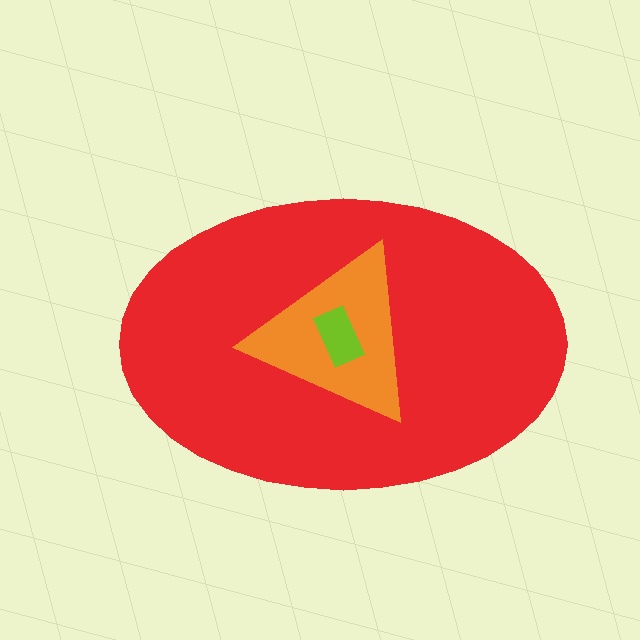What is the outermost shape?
The red ellipse.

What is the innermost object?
The lime rectangle.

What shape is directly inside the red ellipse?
The orange triangle.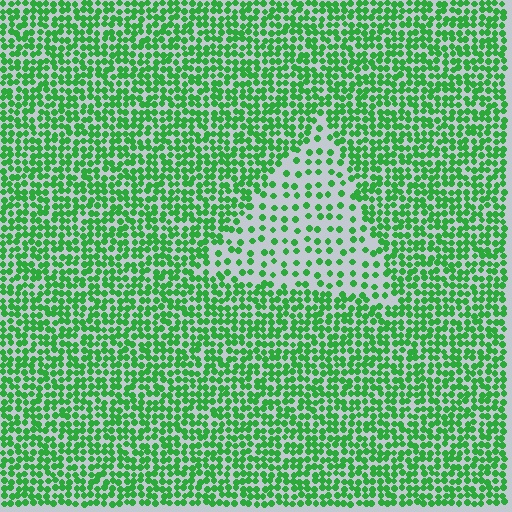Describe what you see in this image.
The image contains small green elements arranged at two different densities. A triangle-shaped region is visible where the elements are less densely packed than the surrounding area.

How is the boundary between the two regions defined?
The boundary is defined by a change in element density (approximately 2.4x ratio). All elements are the same color, size, and shape.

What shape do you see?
I see a triangle.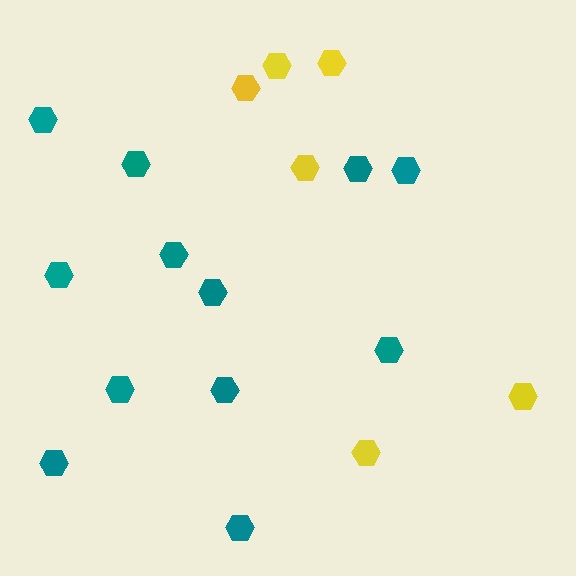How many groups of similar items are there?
There are 2 groups: one group of yellow hexagons (6) and one group of teal hexagons (12).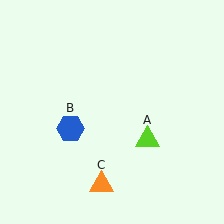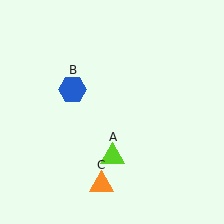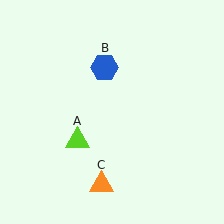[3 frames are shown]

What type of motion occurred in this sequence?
The lime triangle (object A), blue hexagon (object B) rotated clockwise around the center of the scene.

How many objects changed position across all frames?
2 objects changed position: lime triangle (object A), blue hexagon (object B).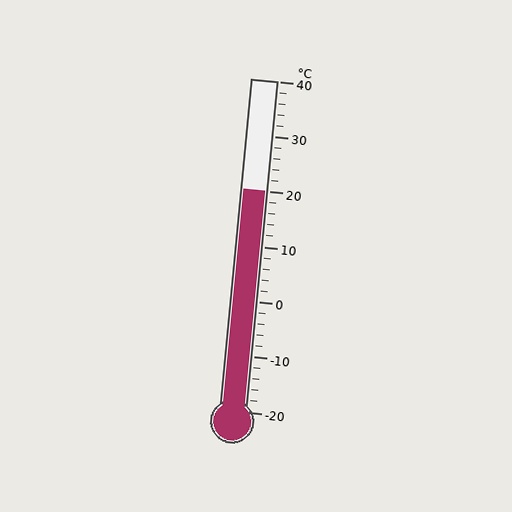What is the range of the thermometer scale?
The thermometer scale ranges from -20°C to 40°C.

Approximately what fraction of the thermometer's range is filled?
The thermometer is filled to approximately 65% of its range.